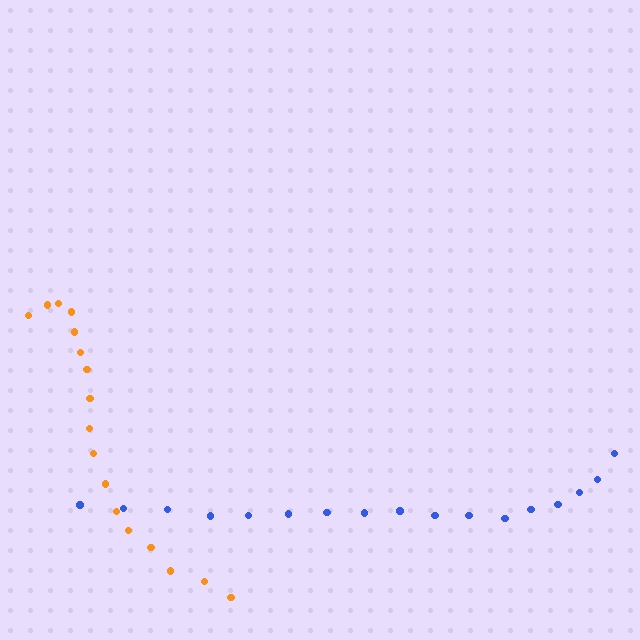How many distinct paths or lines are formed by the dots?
There are 2 distinct paths.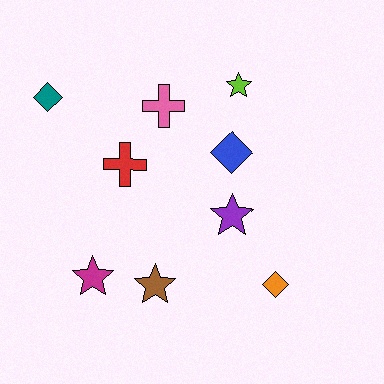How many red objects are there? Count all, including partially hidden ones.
There is 1 red object.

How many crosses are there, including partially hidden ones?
There are 2 crosses.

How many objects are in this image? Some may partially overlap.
There are 9 objects.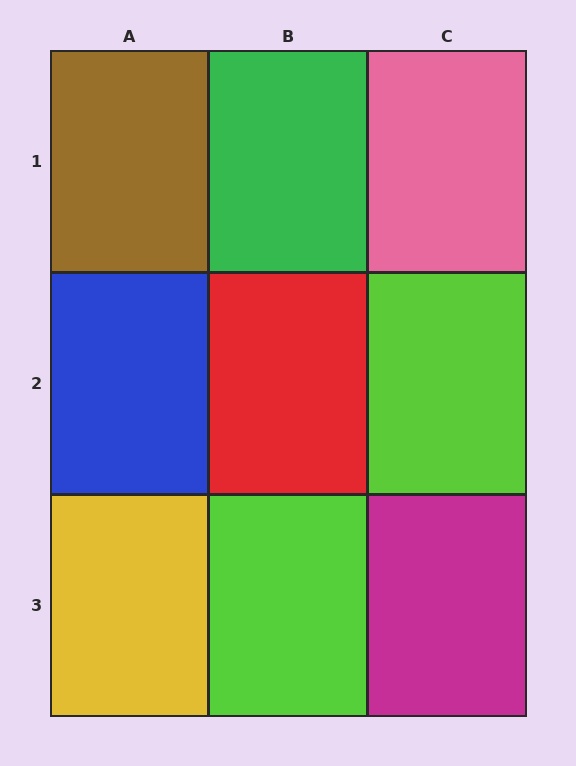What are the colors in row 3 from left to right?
Yellow, lime, magenta.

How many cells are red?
1 cell is red.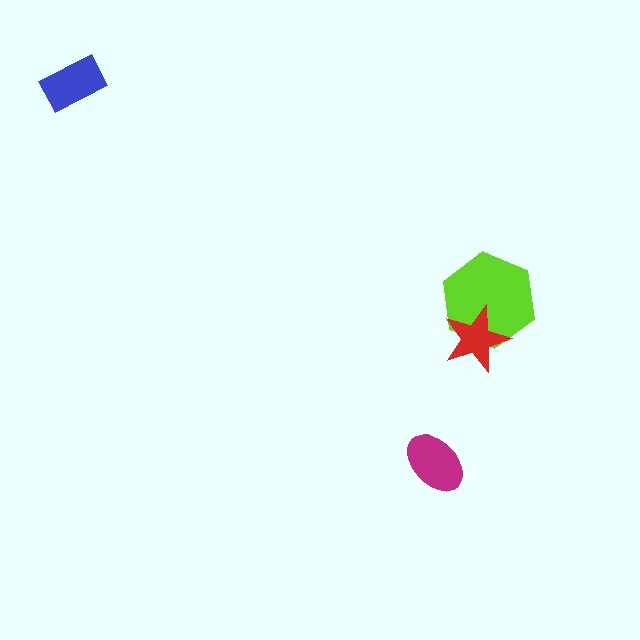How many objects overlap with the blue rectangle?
0 objects overlap with the blue rectangle.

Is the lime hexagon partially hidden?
Yes, it is partially covered by another shape.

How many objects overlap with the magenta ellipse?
0 objects overlap with the magenta ellipse.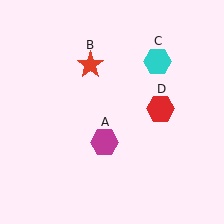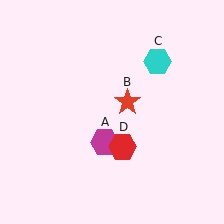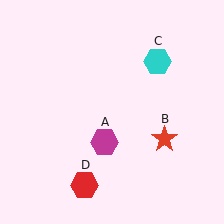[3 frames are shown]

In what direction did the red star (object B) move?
The red star (object B) moved down and to the right.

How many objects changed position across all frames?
2 objects changed position: red star (object B), red hexagon (object D).